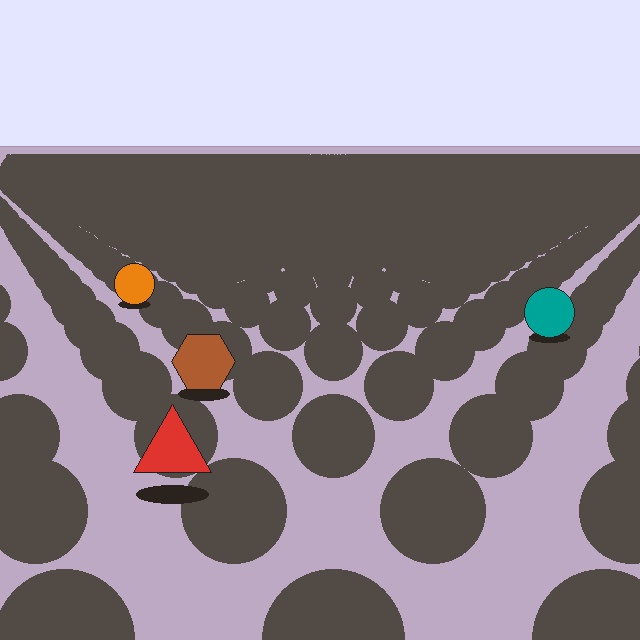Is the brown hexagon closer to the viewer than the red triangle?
No. The red triangle is closer — you can tell from the texture gradient: the ground texture is coarser near it.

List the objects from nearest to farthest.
From nearest to farthest: the red triangle, the brown hexagon, the teal circle, the orange circle.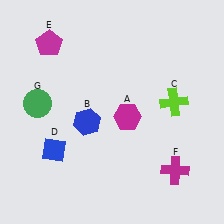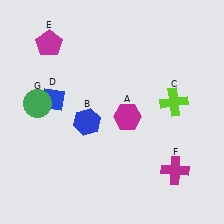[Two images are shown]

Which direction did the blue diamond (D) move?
The blue diamond (D) moved up.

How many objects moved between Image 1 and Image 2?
1 object moved between the two images.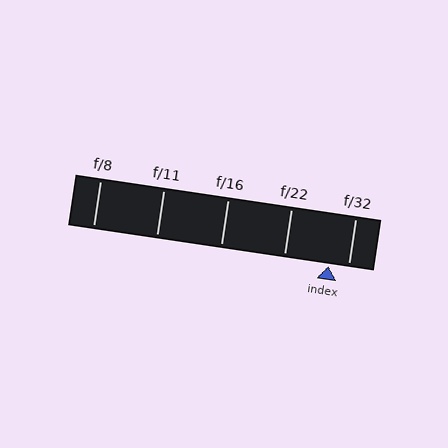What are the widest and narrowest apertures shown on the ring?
The widest aperture shown is f/8 and the narrowest is f/32.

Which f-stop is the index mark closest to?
The index mark is closest to f/32.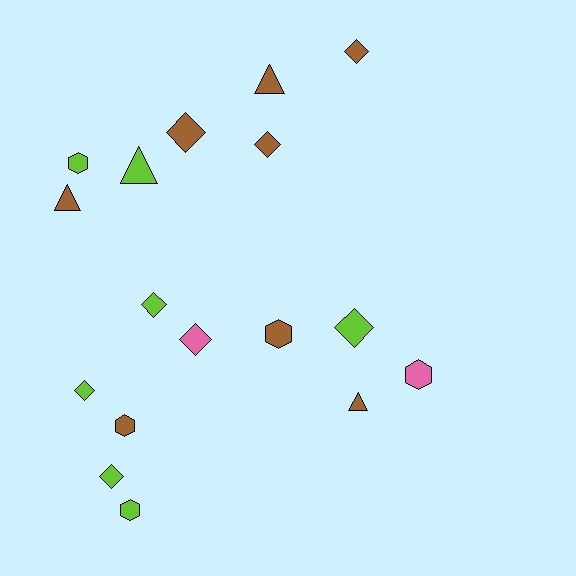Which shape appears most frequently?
Diamond, with 8 objects.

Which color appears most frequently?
Brown, with 8 objects.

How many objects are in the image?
There are 17 objects.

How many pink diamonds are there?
There is 1 pink diamond.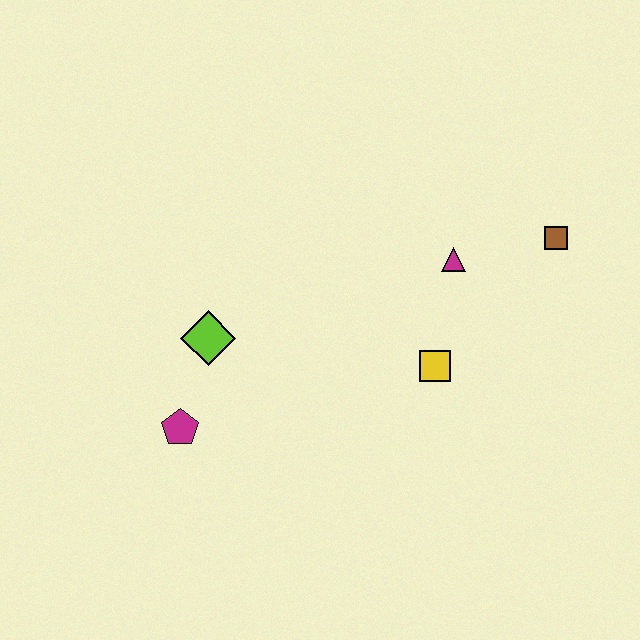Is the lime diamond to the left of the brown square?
Yes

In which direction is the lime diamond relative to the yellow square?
The lime diamond is to the left of the yellow square.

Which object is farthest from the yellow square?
The magenta pentagon is farthest from the yellow square.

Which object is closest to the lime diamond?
The magenta pentagon is closest to the lime diamond.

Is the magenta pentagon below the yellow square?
Yes